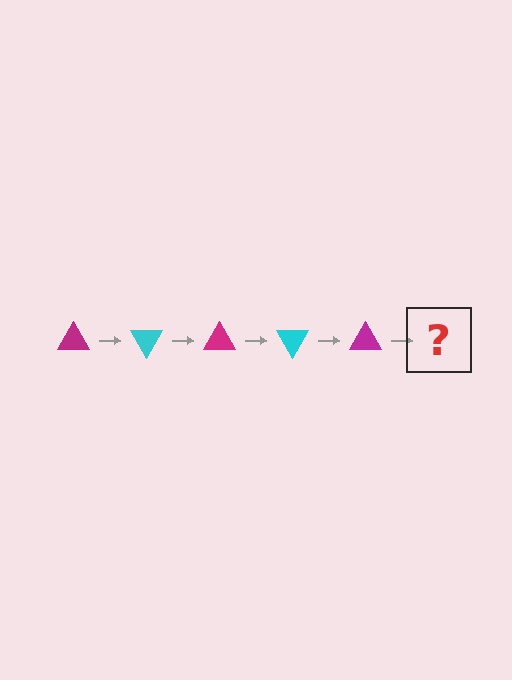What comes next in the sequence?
The next element should be a cyan triangle, rotated 300 degrees from the start.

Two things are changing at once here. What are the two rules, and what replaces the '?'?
The two rules are that it rotates 60 degrees each step and the color cycles through magenta and cyan. The '?' should be a cyan triangle, rotated 300 degrees from the start.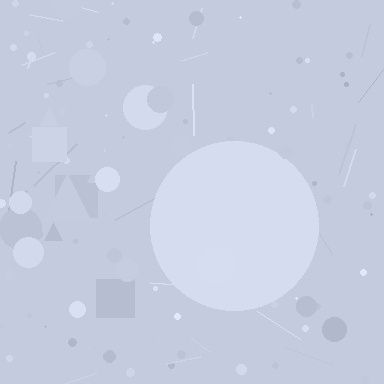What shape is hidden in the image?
A circle is hidden in the image.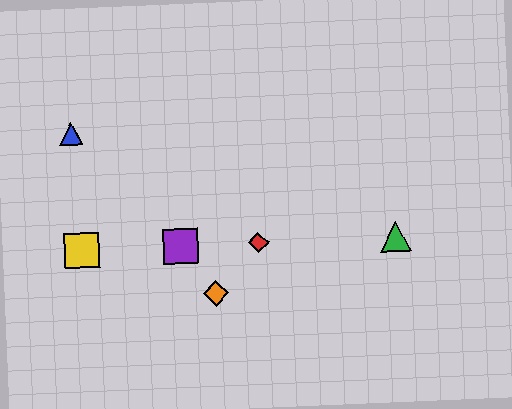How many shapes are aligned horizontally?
4 shapes (the red diamond, the green triangle, the yellow square, the purple square) are aligned horizontally.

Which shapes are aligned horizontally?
The red diamond, the green triangle, the yellow square, the purple square are aligned horizontally.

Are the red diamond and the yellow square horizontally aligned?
Yes, both are at y≈242.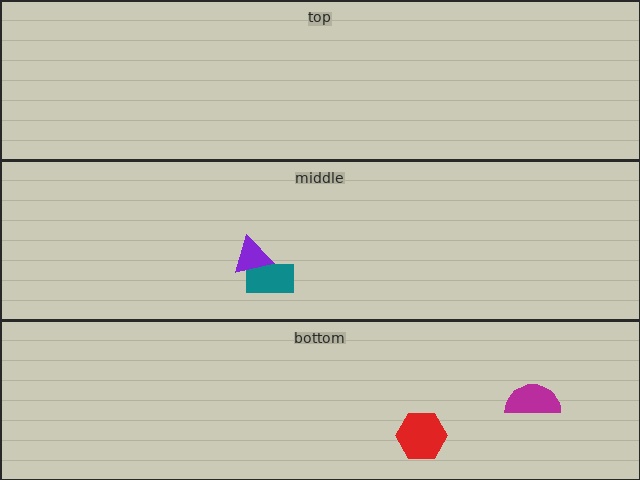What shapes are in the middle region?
The teal rectangle, the purple triangle.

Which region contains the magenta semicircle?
The bottom region.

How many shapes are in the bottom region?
2.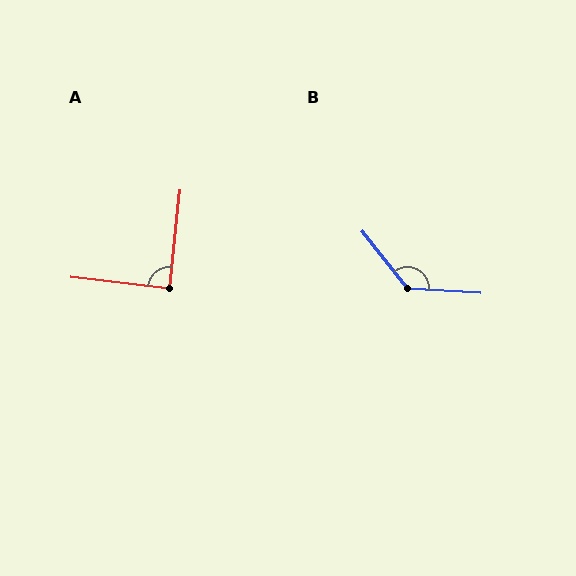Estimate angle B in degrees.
Approximately 132 degrees.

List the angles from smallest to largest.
A (90°), B (132°).